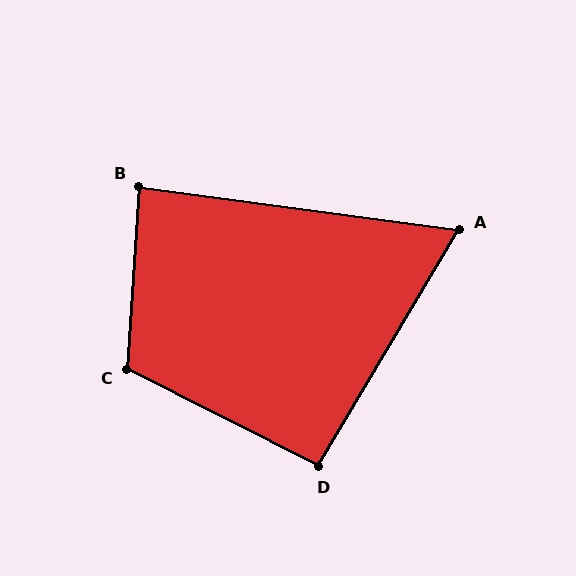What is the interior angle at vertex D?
Approximately 94 degrees (approximately right).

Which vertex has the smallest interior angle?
A, at approximately 67 degrees.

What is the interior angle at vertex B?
Approximately 86 degrees (approximately right).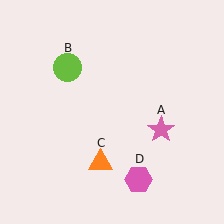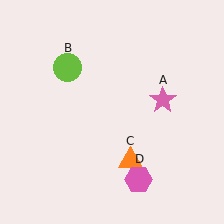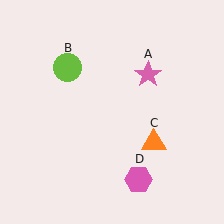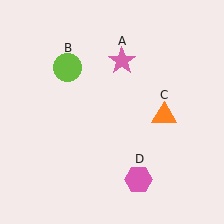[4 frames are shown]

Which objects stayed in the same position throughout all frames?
Lime circle (object B) and pink hexagon (object D) remained stationary.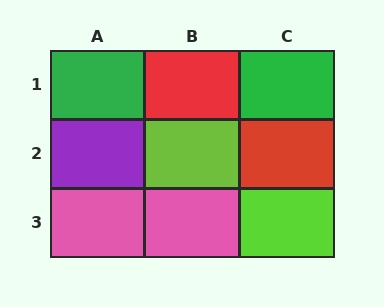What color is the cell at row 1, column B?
Red.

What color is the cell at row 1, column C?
Green.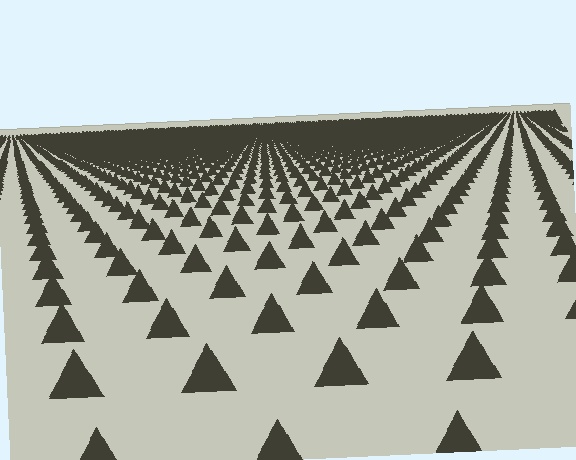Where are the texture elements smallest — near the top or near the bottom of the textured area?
Near the top.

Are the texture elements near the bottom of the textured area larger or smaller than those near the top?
Larger. Near the bottom, elements are closer to the viewer and appear at a bigger on-screen size.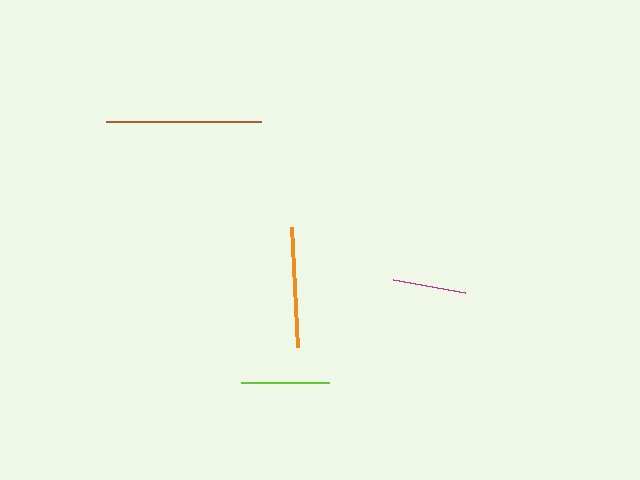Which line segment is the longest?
The brown line is the longest at approximately 155 pixels.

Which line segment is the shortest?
The magenta line is the shortest at approximately 73 pixels.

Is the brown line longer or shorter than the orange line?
The brown line is longer than the orange line.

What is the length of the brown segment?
The brown segment is approximately 155 pixels long.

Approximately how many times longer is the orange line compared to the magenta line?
The orange line is approximately 1.7 times the length of the magenta line.